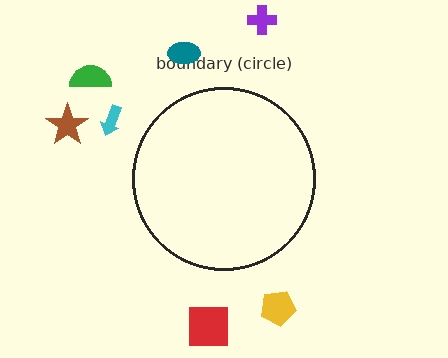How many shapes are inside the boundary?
0 inside, 7 outside.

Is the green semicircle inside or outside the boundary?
Outside.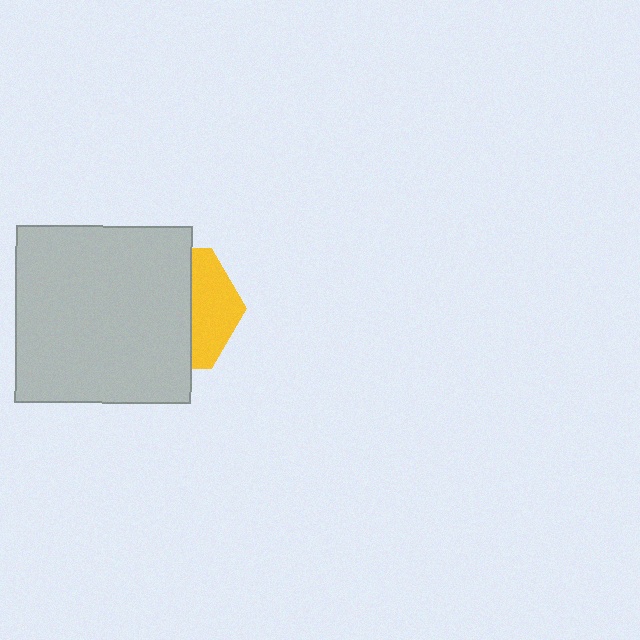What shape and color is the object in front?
The object in front is a light gray square.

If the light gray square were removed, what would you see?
You would see the complete yellow hexagon.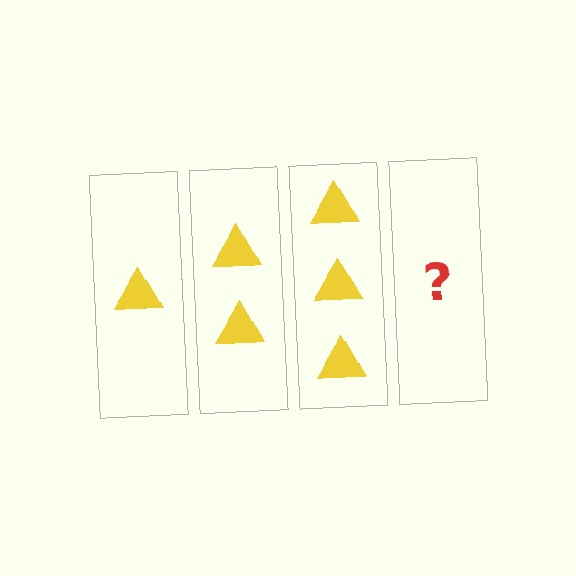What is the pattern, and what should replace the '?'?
The pattern is that each step adds one more triangle. The '?' should be 4 triangles.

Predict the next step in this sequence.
The next step is 4 triangles.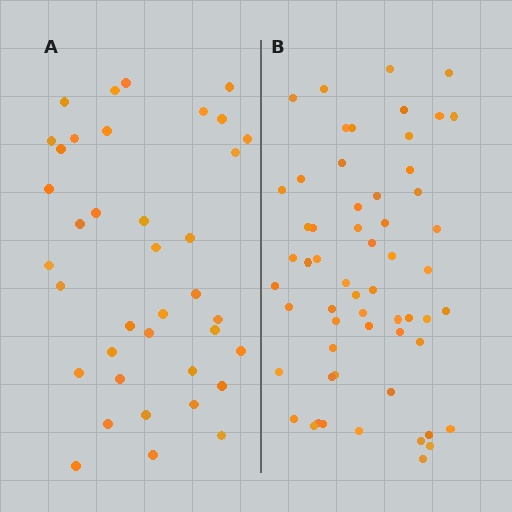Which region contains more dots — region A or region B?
Region B (the right region) has more dots.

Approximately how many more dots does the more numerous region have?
Region B has approximately 20 more dots than region A.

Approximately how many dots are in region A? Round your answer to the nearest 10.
About 40 dots. (The exact count is 38, which rounds to 40.)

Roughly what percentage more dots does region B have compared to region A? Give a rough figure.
About 55% more.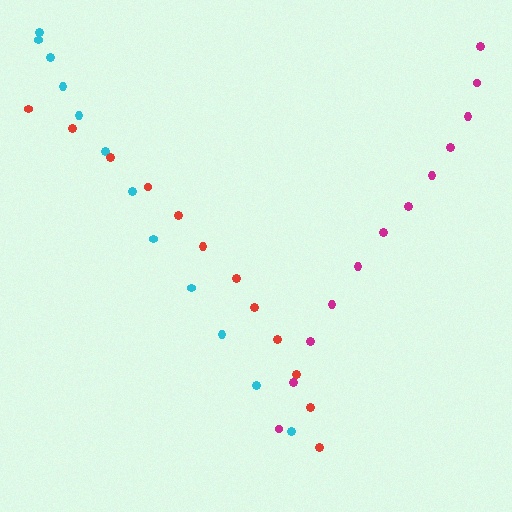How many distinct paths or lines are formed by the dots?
There are 3 distinct paths.